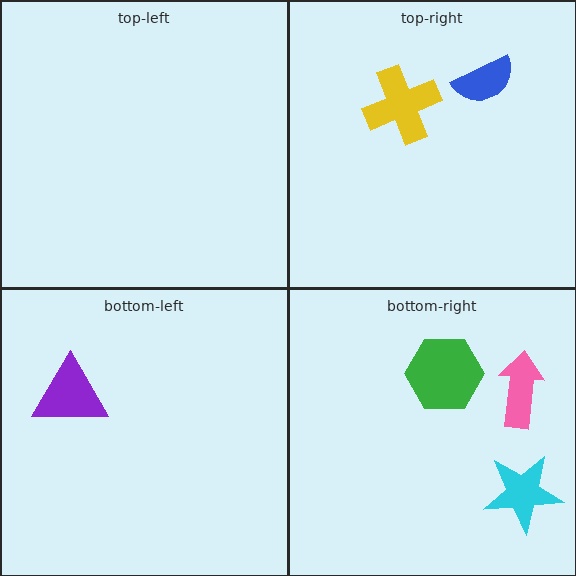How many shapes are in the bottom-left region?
1.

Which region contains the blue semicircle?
The top-right region.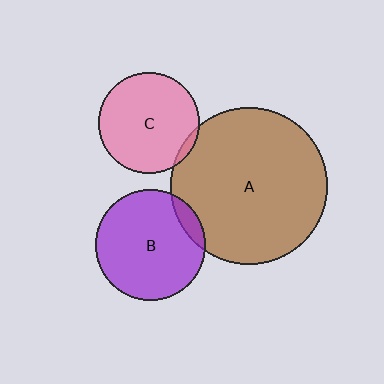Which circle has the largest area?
Circle A (brown).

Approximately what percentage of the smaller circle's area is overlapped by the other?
Approximately 10%.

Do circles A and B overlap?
Yes.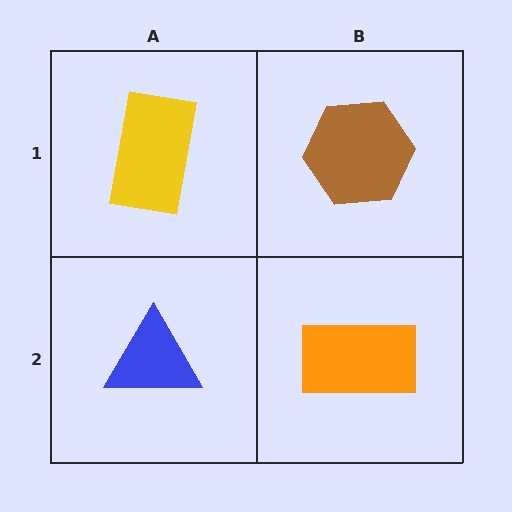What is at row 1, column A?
A yellow rectangle.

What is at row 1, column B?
A brown hexagon.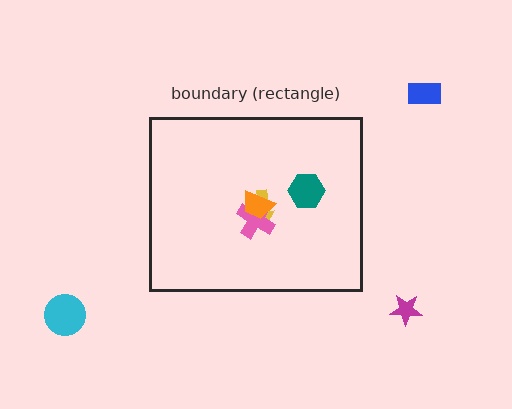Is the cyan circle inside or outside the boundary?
Outside.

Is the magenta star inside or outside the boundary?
Outside.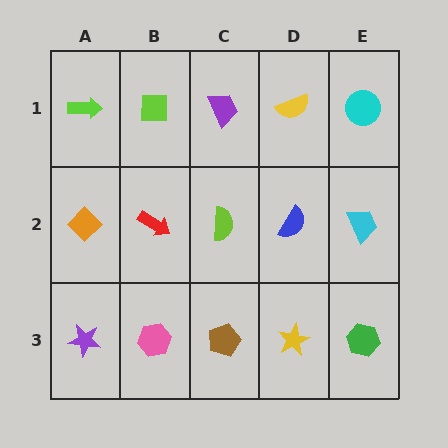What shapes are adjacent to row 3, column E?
A cyan trapezoid (row 2, column E), a yellow star (row 3, column D).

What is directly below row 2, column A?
A purple star.